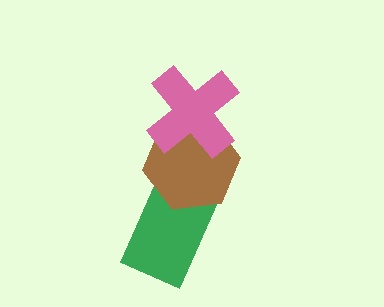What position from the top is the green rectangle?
The green rectangle is 3rd from the top.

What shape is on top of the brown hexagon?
The pink cross is on top of the brown hexagon.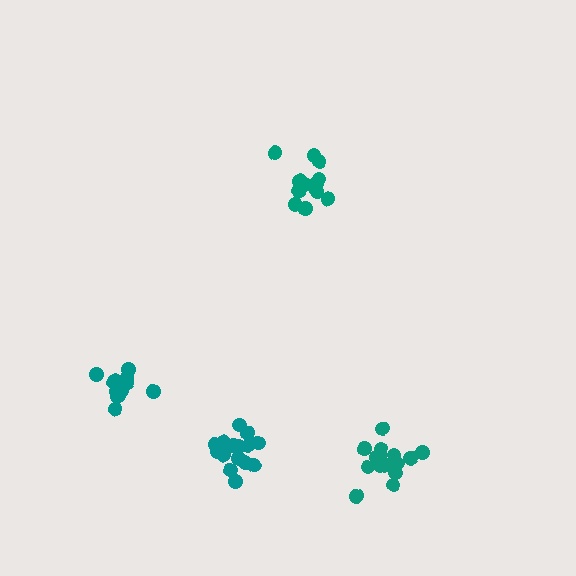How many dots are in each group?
Group 1: 15 dots, Group 2: 12 dots, Group 3: 15 dots, Group 4: 12 dots (54 total).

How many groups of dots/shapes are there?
There are 4 groups.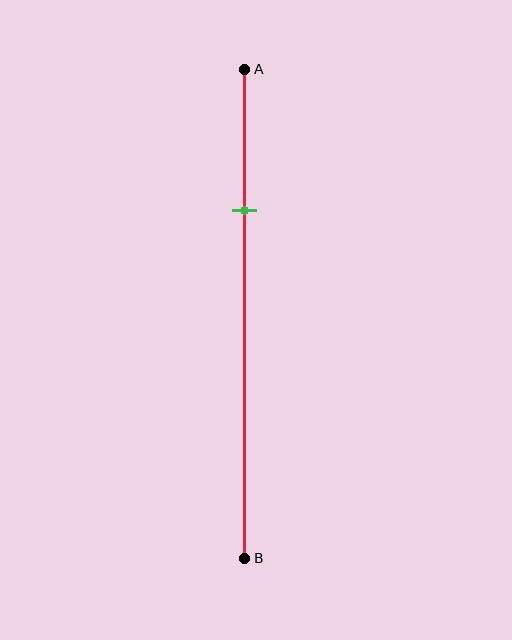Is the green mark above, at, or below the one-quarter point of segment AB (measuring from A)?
The green mark is below the one-quarter point of segment AB.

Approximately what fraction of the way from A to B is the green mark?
The green mark is approximately 30% of the way from A to B.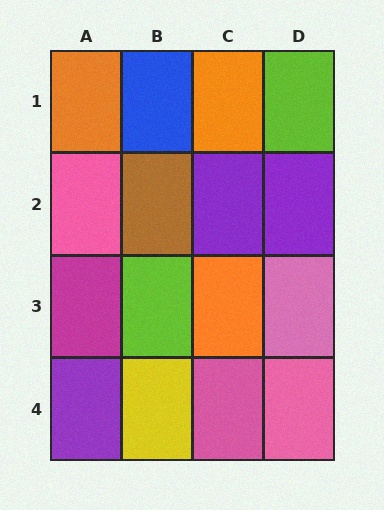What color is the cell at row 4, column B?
Yellow.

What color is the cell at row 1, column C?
Orange.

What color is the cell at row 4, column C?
Pink.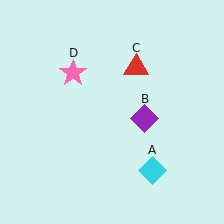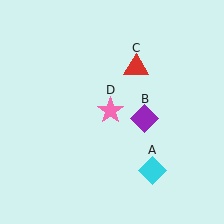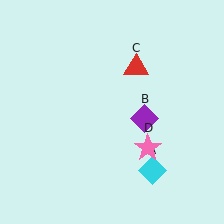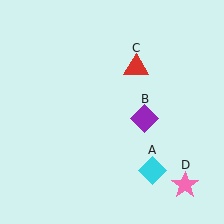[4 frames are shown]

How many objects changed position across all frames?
1 object changed position: pink star (object D).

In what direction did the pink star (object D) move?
The pink star (object D) moved down and to the right.